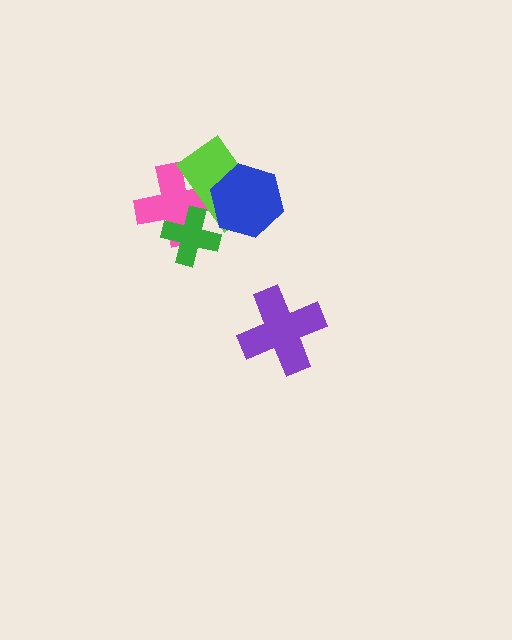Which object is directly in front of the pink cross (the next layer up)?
The green cross is directly in front of the pink cross.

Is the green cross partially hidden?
Yes, it is partially covered by another shape.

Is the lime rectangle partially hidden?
Yes, it is partially covered by another shape.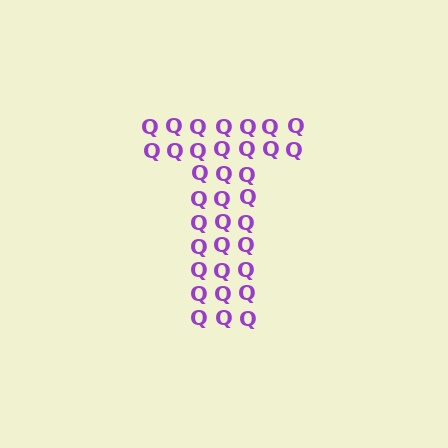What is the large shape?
The large shape is the letter T.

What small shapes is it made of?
It is made of small letter Q's.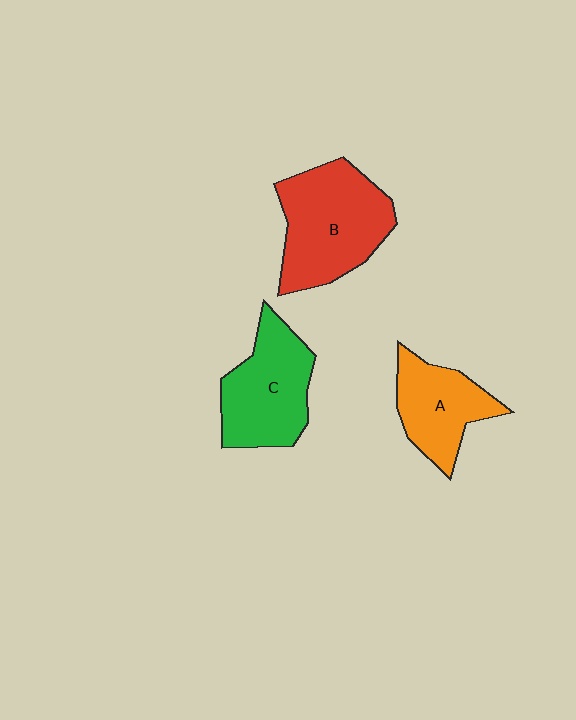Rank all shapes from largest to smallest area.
From largest to smallest: B (red), C (green), A (orange).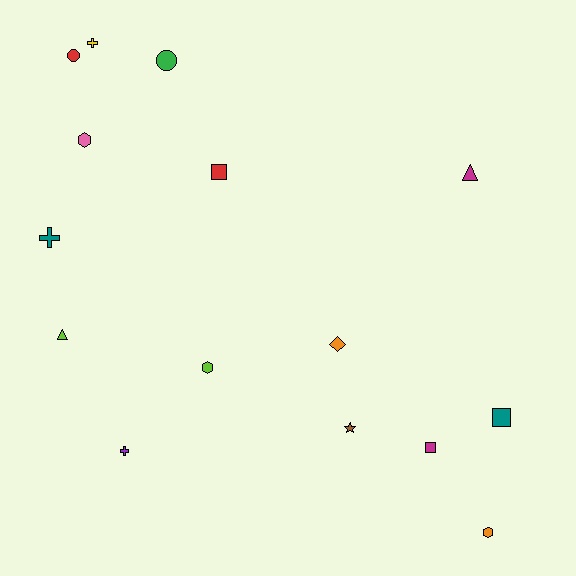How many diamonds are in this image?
There is 1 diamond.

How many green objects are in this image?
There is 1 green object.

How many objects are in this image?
There are 15 objects.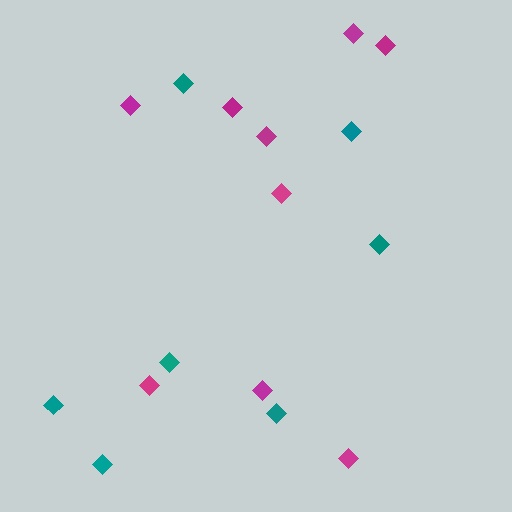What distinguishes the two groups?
There are 2 groups: one group of teal diamonds (7) and one group of magenta diamonds (9).